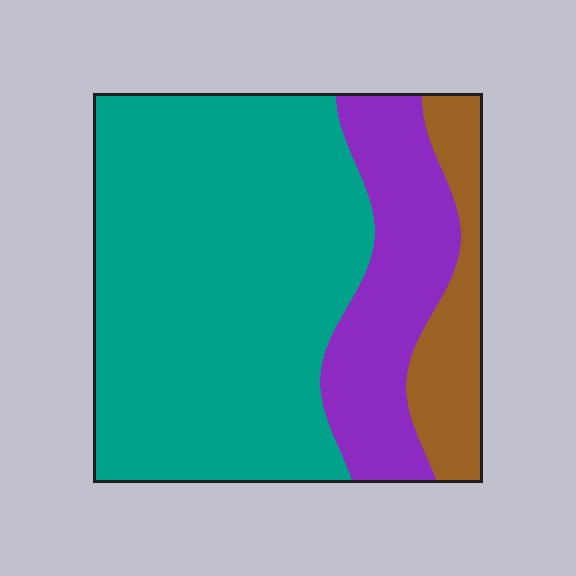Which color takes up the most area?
Teal, at roughly 65%.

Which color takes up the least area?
Brown, at roughly 15%.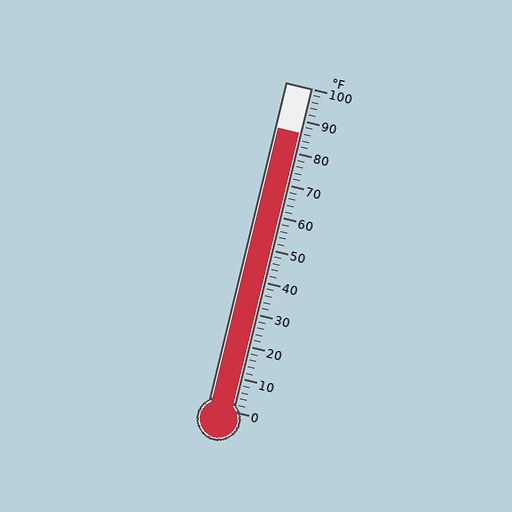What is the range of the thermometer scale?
The thermometer scale ranges from 0°F to 100°F.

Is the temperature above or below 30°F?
The temperature is above 30°F.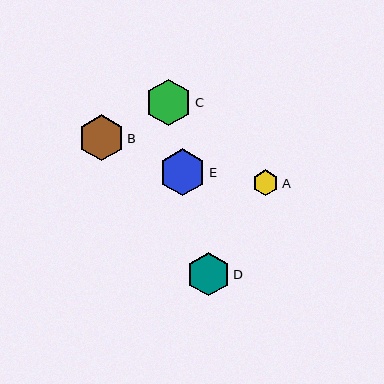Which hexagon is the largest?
Hexagon E is the largest with a size of approximately 47 pixels.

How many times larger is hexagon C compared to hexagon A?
Hexagon C is approximately 1.8 times the size of hexagon A.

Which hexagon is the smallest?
Hexagon A is the smallest with a size of approximately 26 pixels.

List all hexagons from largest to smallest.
From largest to smallest: E, C, B, D, A.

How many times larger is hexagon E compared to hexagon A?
Hexagon E is approximately 1.8 times the size of hexagon A.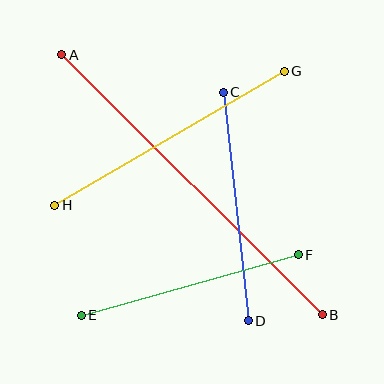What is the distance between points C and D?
The distance is approximately 230 pixels.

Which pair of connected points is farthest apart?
Points A and B are farthest apart.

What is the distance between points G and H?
The distance is approximately 266 pixels.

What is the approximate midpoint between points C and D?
The midpoint is at approximately (236, 207) pixels.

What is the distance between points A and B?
The distance is approximately 368 pixels.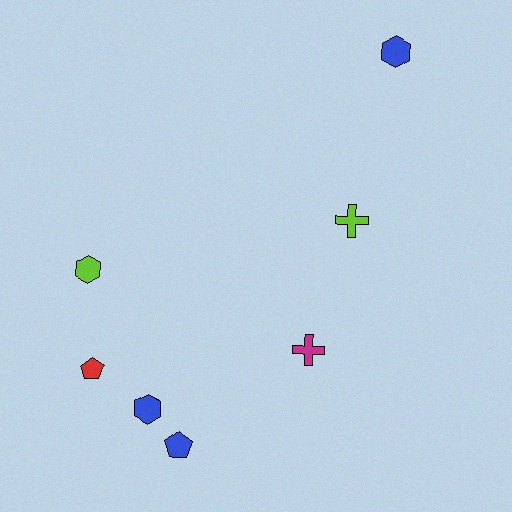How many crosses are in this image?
There are 2 crosses.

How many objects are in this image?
There are 7 objects.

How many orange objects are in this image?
There are no orange objects.